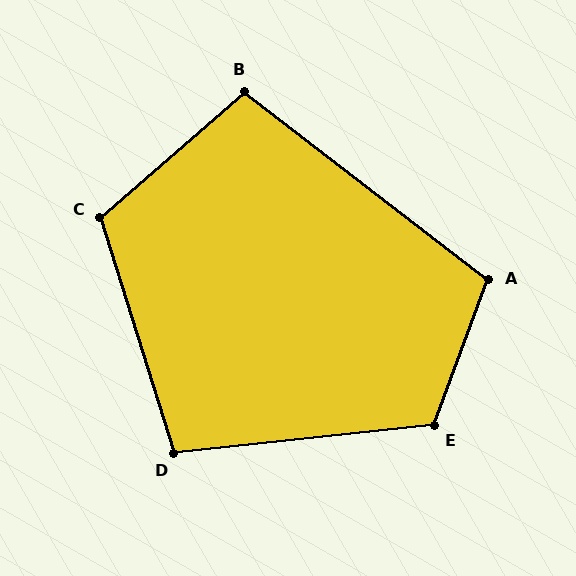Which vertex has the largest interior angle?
E, at approximately 116 degrees.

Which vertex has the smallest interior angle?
B, at approximately 101 degrees.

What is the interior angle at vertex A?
Approximately 107 degrees (obtuse).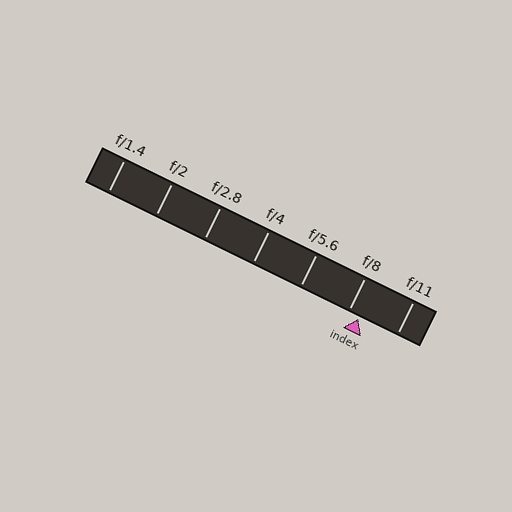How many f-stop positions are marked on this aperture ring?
There are 7 f-stop positions marked.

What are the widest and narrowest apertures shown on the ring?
The widest aperture shown is f/1.4 and the narrowest is f/11.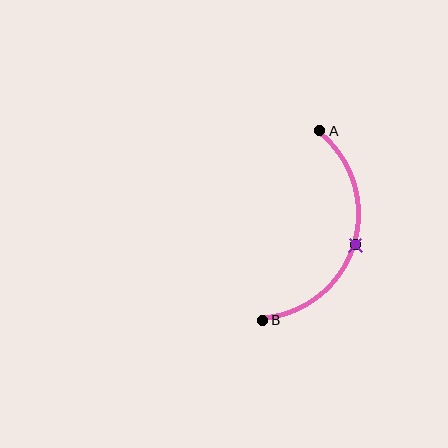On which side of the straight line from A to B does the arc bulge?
The arc bulges to the right of the straight line connecting A and B.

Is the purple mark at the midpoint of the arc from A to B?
Yes. The purple mark lies on the arc at equal arc-length from both A and B — it is the arc midpoint.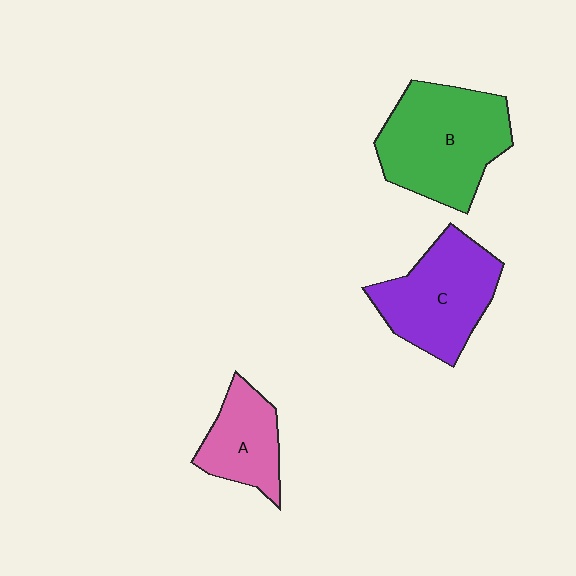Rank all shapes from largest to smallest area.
From largest to smallest: B (green), C (purple), A (pink).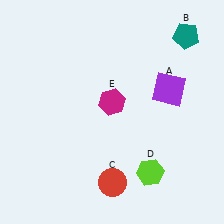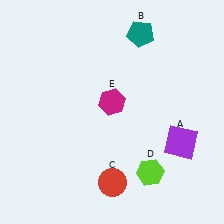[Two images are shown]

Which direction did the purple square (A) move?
The purple square (A) moved down.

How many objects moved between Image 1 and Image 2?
2 objects moved between the two images.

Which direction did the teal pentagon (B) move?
The teal pentagon (B) moved left.